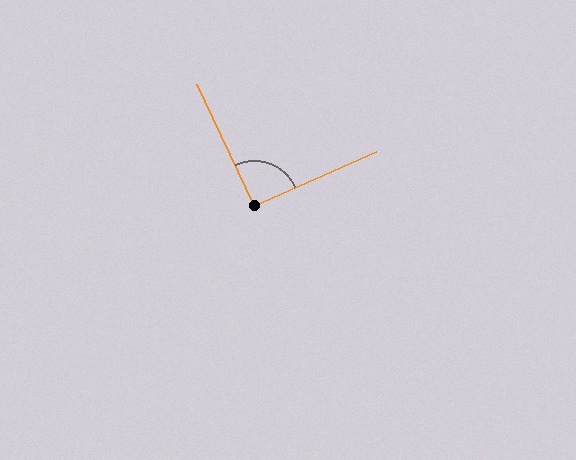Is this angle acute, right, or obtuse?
It is approximately a right angle.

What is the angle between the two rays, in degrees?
Approximately 91 degrees.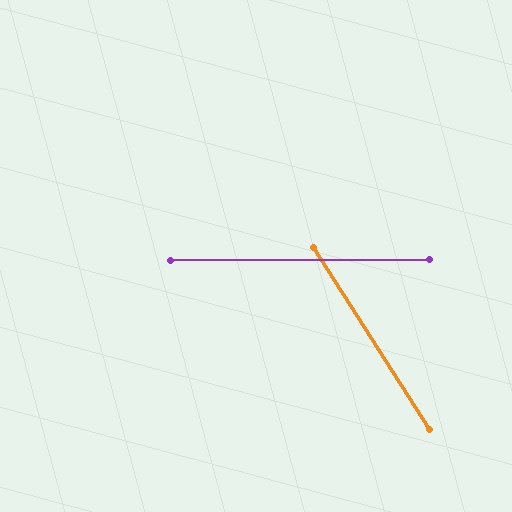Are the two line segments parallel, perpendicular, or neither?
Neither parallel nor perpendicular — they differ by about 58°.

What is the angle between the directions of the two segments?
Approximately 58 degrees.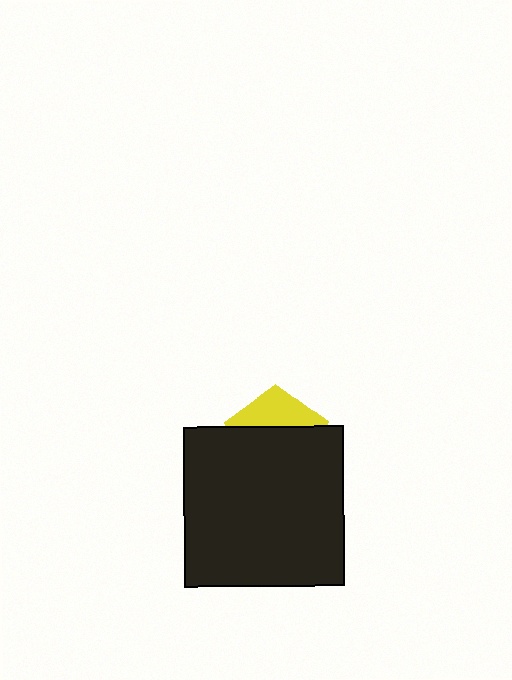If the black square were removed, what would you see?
You would see the complete yellow pentagon.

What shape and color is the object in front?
The object in front is a black square.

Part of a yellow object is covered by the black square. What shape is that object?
It is a pentagon.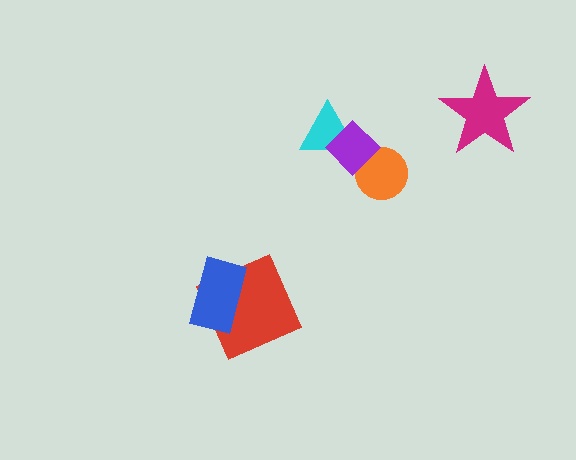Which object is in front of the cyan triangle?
The purple diamond is in front of the cyan triangle.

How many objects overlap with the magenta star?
0 objects overlap with the magenta star.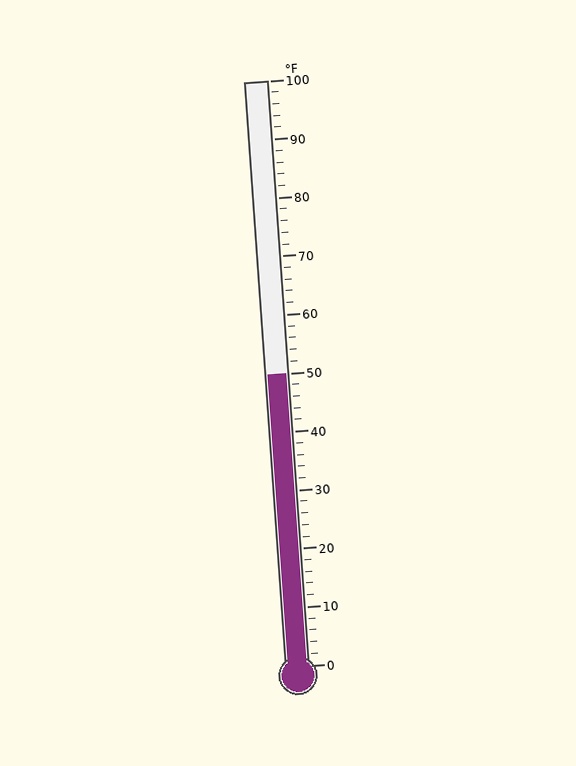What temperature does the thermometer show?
The thermometer shows approximately 50°F.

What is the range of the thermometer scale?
The thermometer scale ranges from 0°F to 100°F.